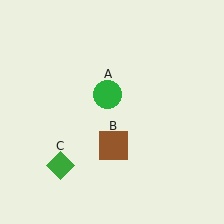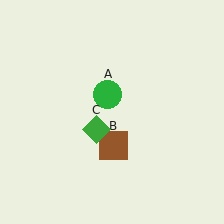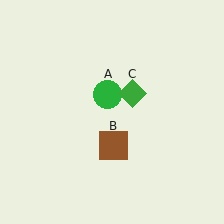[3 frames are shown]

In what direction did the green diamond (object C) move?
The green diamond (object C) moved up and to the right.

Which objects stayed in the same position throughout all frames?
Green circle (object A) and brown square (object B) remained stationary.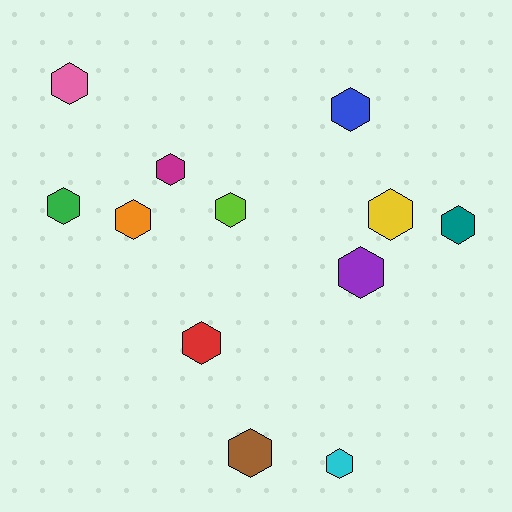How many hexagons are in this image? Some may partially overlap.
There are 12 hexagons.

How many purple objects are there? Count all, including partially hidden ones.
There is 1 purple object.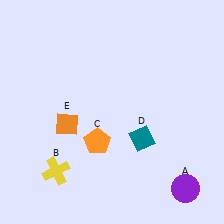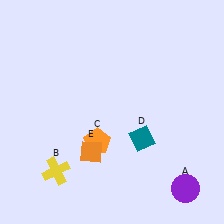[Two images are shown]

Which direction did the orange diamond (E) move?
The orange diamond (E) moved down.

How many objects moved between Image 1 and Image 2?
1 object moved between the two images.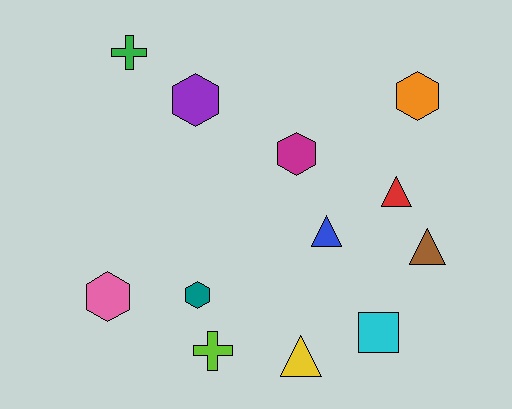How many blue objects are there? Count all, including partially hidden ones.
There is 1 blue object.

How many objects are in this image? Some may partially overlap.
There are 12 objects.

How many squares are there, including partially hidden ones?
There is 1 square.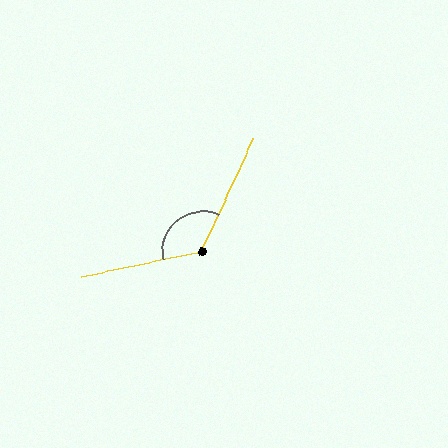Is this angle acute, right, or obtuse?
It is obtuse.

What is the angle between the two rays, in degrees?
Approximately 126 degrees.